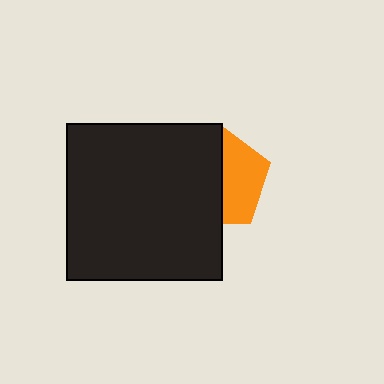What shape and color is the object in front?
The object in front is a black square.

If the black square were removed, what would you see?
You would see the complete orange pentagon.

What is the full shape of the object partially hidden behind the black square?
The partially hidden object is an orange pentagon.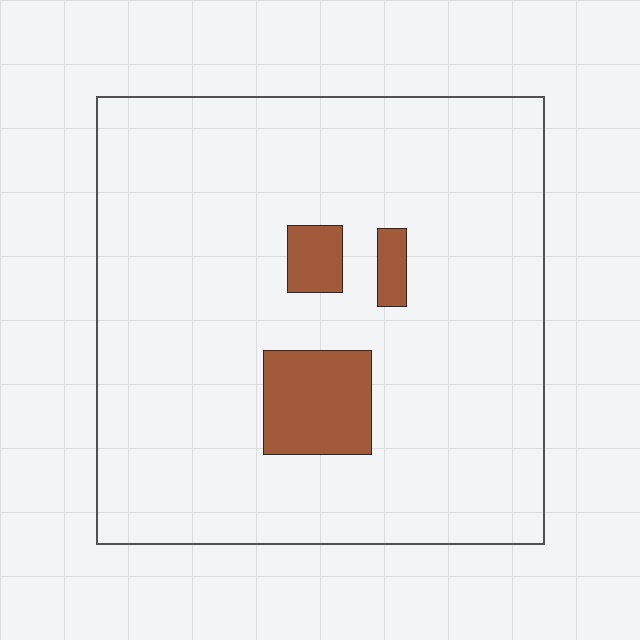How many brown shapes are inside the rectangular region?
3.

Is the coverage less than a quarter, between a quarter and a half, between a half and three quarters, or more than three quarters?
Less than a quarter.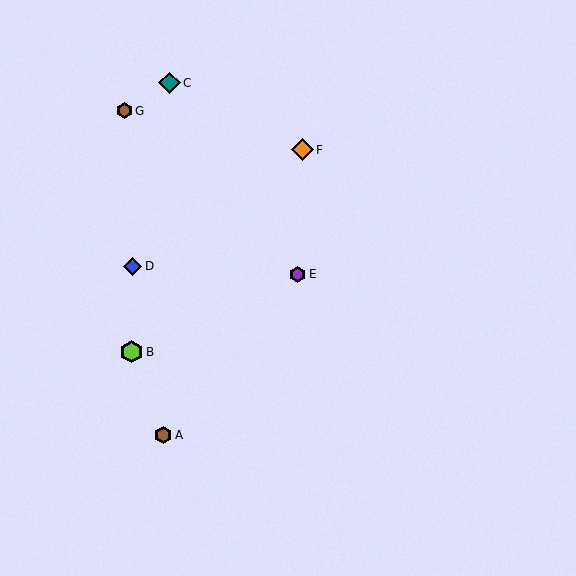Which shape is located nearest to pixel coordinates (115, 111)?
The brown hexagon (labeled G) at (124, 111) is nearest to that location.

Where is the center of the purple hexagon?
The center of the purple hexagon is at (298, 274).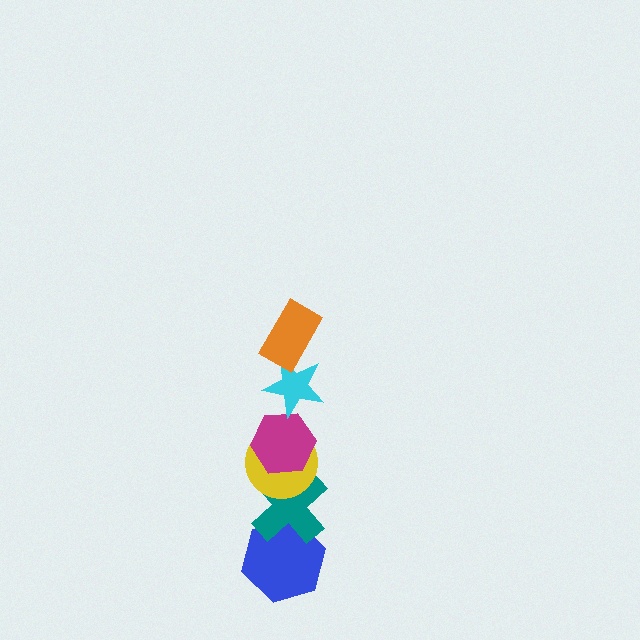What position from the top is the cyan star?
The cyan star is 2nd from the top.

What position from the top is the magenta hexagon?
The magenta hexagon is 3rd from the top.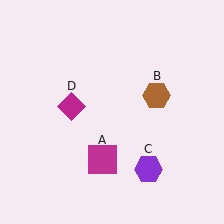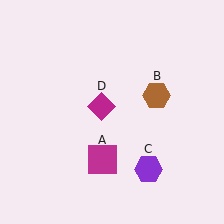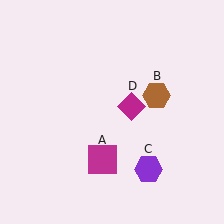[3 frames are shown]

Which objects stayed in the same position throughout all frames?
Magenta square (object A) and brown hexagon (object B) and purple hexagon (object C) remained stationary.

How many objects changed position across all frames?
1 object changed position: magenta diamond (object D).